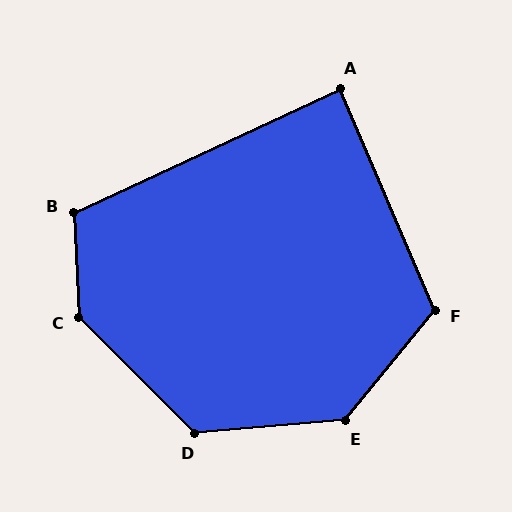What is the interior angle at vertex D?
Approximately 130 degrees (obtuse).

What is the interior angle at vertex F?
Approximately 118 degrees (obtuse).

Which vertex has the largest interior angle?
C, at approximately 138 degrees.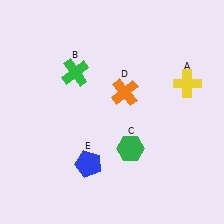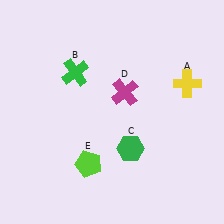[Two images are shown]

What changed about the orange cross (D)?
In Image 1, D is orange. In Image 2, it changed to magenta.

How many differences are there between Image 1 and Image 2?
There are 2 differences between the two images.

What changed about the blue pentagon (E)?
In Image 1, E is blue. In Image 2, it changed to lime.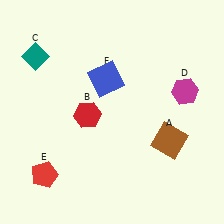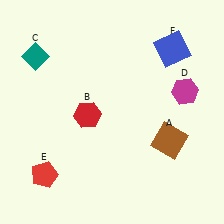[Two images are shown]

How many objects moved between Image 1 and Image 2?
1 object moved between the two images.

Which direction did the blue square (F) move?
The blue square (F) moved right.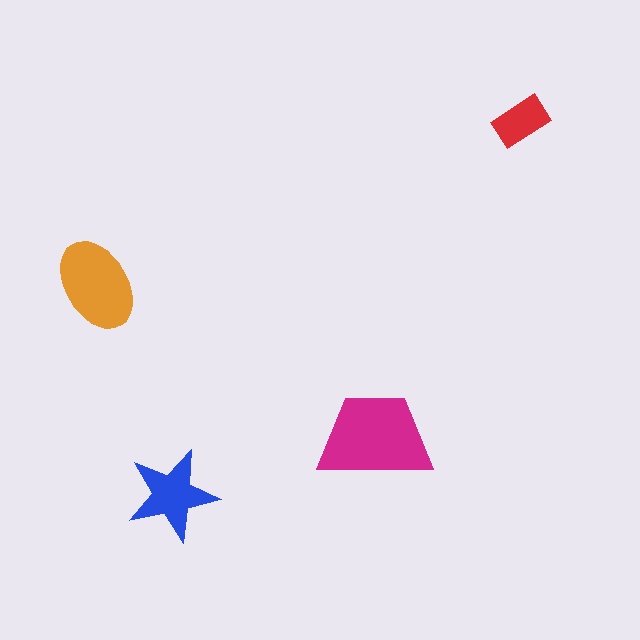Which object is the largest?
The magenta trapezoid.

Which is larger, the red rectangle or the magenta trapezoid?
The magenta trapezoid.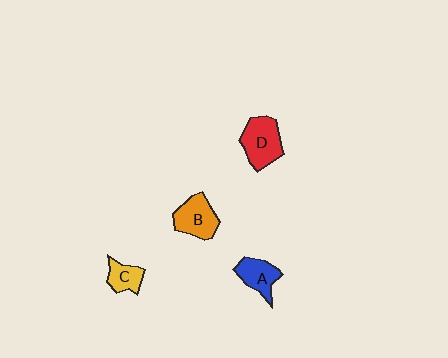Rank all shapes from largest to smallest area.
From largest to smallest: D (red), B (orange), A (blue), C (yellow).